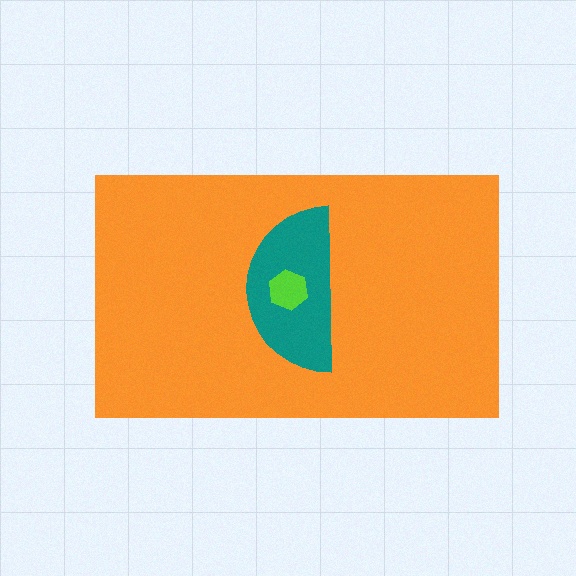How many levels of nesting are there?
3.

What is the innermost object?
The lime hexagon.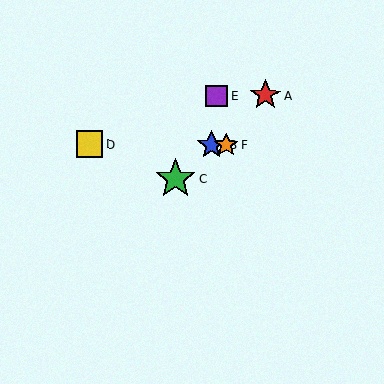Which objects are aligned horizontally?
Objects B, D, F are aligned horizontally.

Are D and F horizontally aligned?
Yes, both are at y≈145.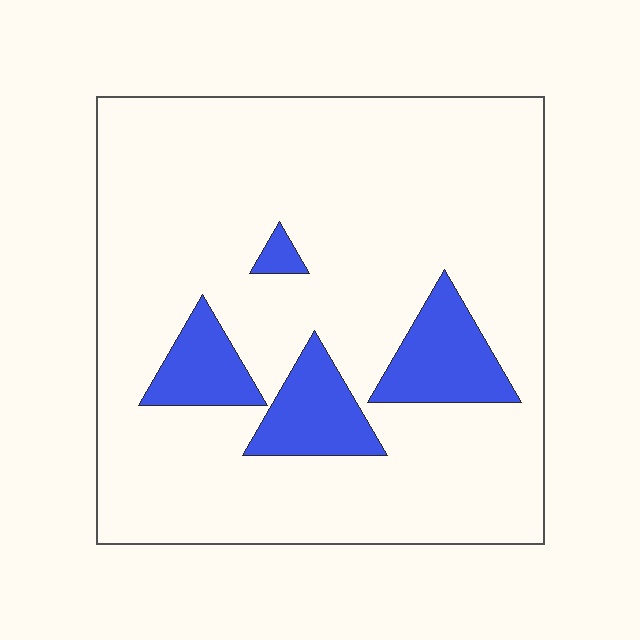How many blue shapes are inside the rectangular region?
4.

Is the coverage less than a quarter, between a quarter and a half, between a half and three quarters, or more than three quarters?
Less than a quarter.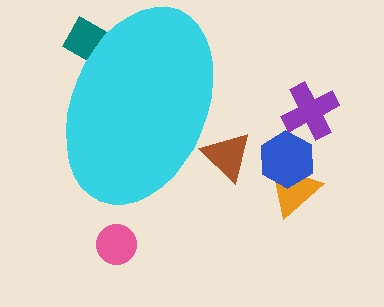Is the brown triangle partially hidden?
Yes, the brown triangle is partially hidden behind the cyan ellipse.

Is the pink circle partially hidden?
No, the pink circle is fully visible.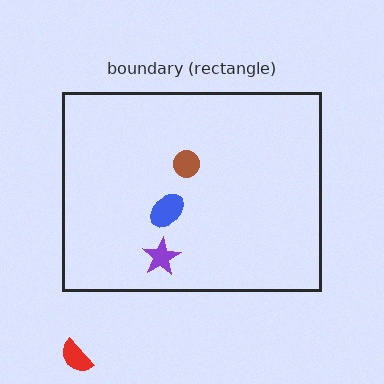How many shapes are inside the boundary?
3 inside, 1 outside.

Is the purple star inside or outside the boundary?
Inside.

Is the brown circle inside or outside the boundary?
Inside.